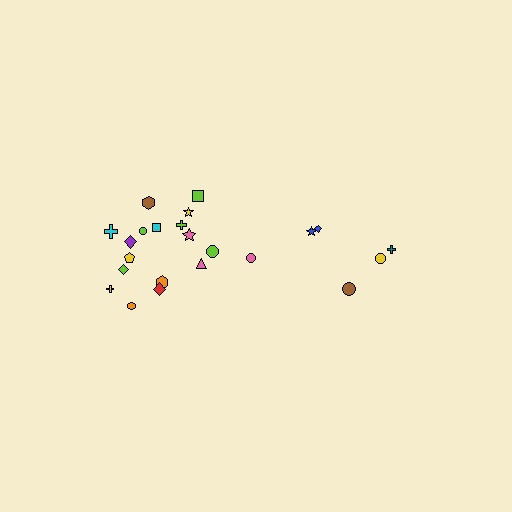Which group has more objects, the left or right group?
The left group.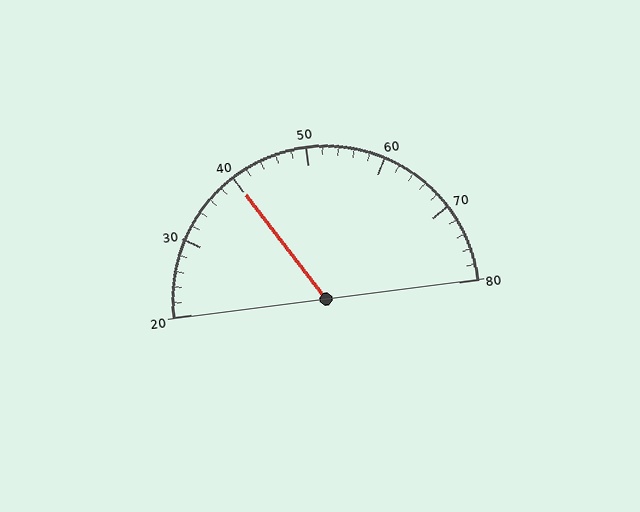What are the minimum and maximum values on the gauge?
The gauge ranges from 20 to 80.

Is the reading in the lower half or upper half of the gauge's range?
The reading is in the lower half of the range (20 to 80).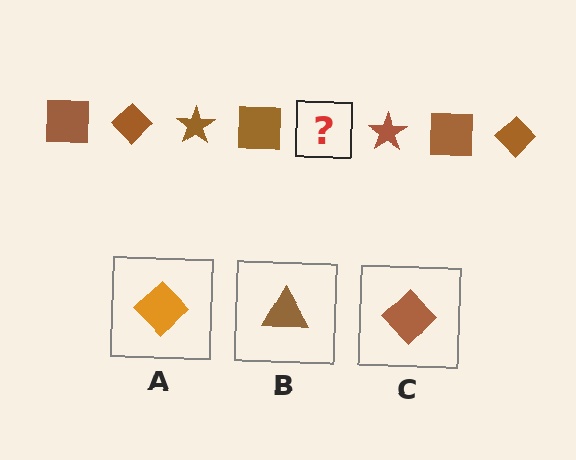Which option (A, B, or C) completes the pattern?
C.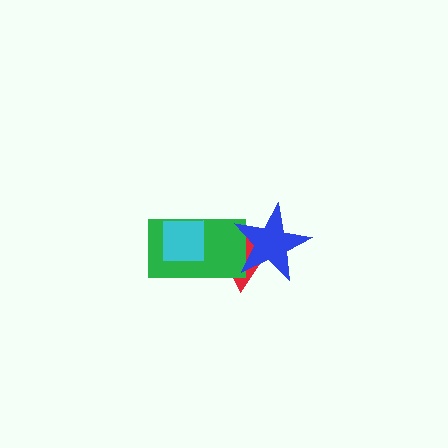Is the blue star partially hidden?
No, no other shape covers it.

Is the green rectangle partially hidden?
Yes, it is partially covered by another shape.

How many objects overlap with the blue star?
2 objects overlap with the blue star.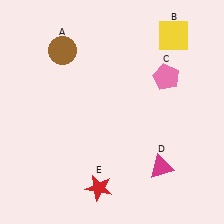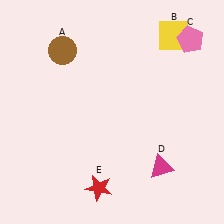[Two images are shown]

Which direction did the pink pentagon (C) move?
The pink pentagon (C) moved up.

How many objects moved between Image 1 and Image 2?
1 object moved between the two images.